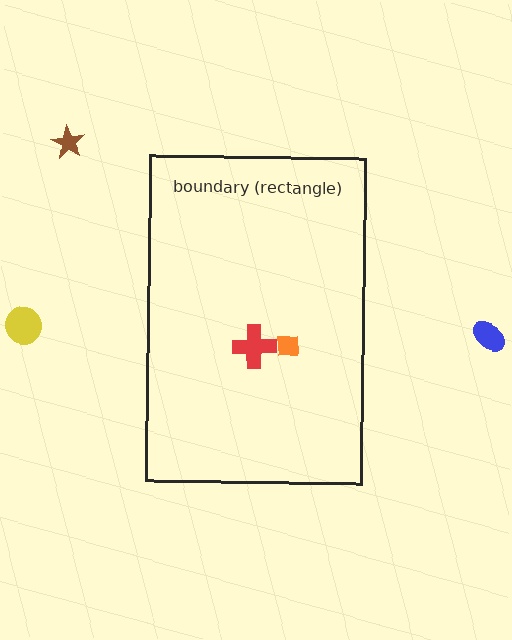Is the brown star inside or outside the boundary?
Outside.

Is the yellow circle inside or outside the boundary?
Outside.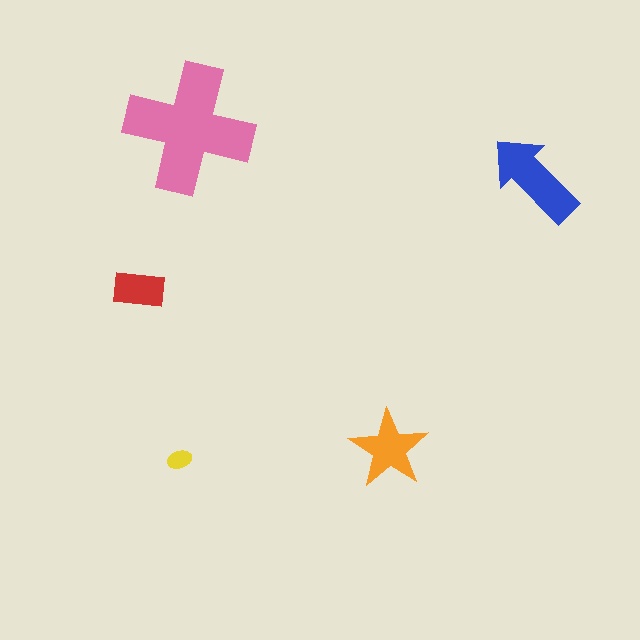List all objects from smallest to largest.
The yellow ellipse, the red rectangle, the orange star, the blue arrow, the pink cross.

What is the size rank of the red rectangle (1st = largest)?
4th.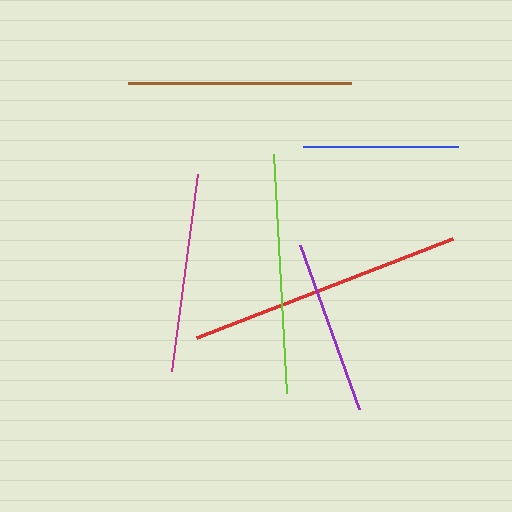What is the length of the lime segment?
The lime segment is approximately 240 pixels long.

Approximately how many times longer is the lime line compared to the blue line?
The lime line is approximately 1.5 times the length of the blue line.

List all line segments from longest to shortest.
From longest to shortest: red, lime, brown, magenta, purple, blue.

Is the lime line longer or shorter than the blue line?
The lime line is longer than the blue line.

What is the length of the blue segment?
The blue segment is approximately 155 pixels long.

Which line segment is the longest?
The red line is the longest at approximately 274 pixels.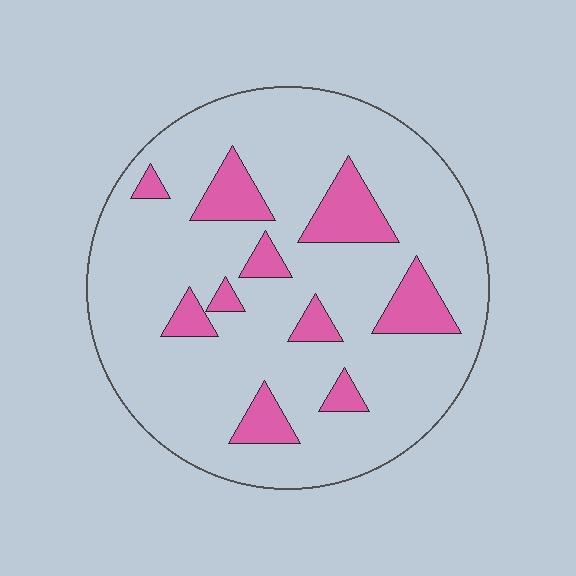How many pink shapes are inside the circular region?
10.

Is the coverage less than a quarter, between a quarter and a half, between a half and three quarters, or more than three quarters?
Less than a quarter.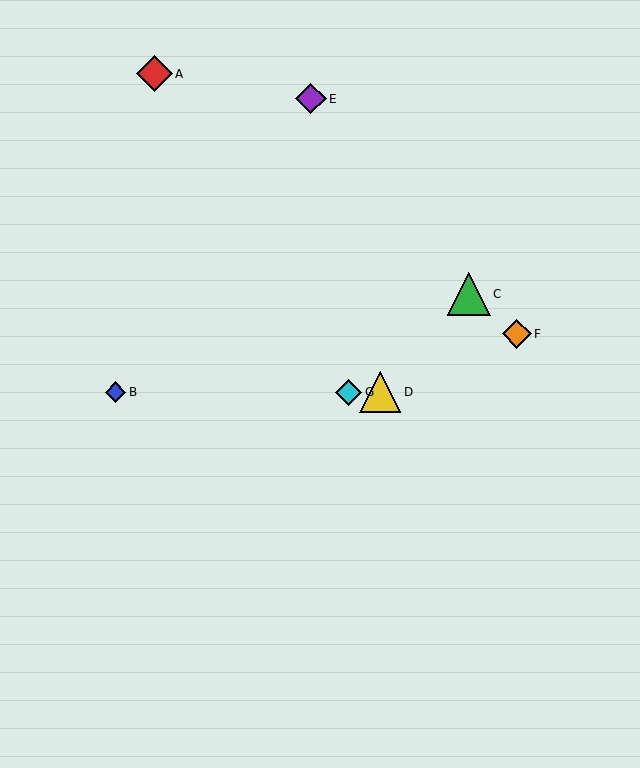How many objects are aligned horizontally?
3 objects (B, D, G) are aligned horizontally.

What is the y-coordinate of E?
Object E is at y≈99.